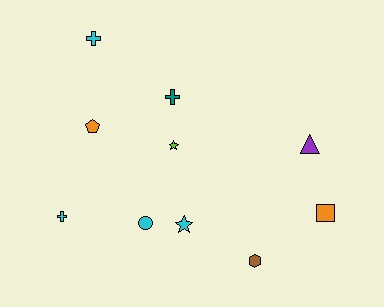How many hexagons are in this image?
There is 1 hexagon.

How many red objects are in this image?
There are no red objects.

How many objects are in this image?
There are 10 objects.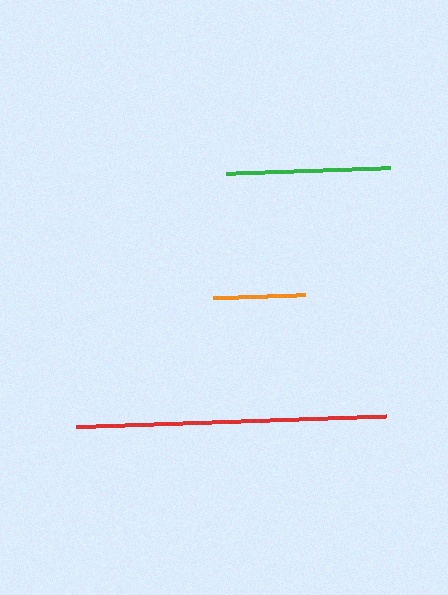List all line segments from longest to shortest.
From longest to shortest: red, green, orange.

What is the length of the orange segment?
The orange segment is approximately 93 pixels long.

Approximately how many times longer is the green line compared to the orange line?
The green line is approximately 1.8 times the length of the orange line.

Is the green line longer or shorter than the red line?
The red line is longer than the green line.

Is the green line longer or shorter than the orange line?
The green line is longer than the orange line.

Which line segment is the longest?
The red line is the longest at approximately 311 pixels.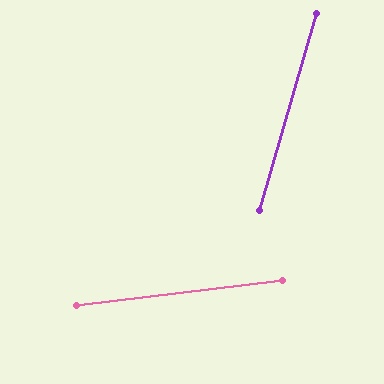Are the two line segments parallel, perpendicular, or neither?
Neither parallel nor perpendicular — they differ by about 67°.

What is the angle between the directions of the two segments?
Approximately 67 degrees.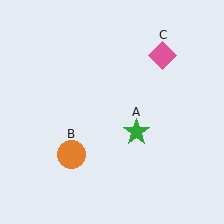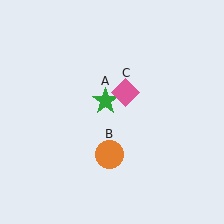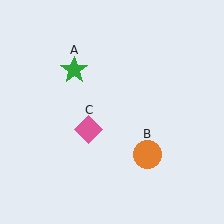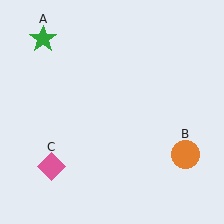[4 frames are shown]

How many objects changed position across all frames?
3 objects changed position: green star (object A), orange circle (object B), pink diamond (object C).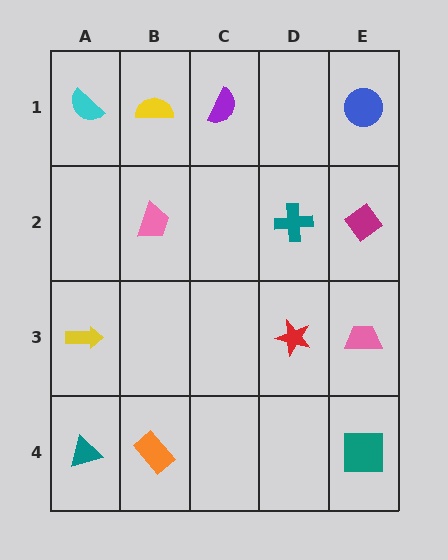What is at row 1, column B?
A yellow semicircle.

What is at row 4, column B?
An orange rectangle.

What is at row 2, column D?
A teal cross.